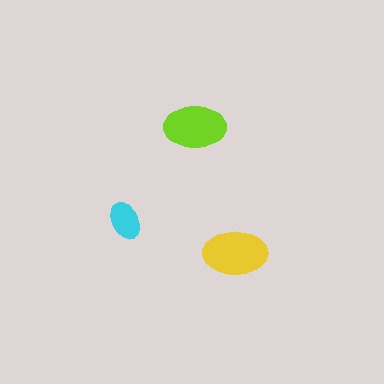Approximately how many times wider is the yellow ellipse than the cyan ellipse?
About 1.5 times wider.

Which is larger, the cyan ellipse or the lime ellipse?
The lime one.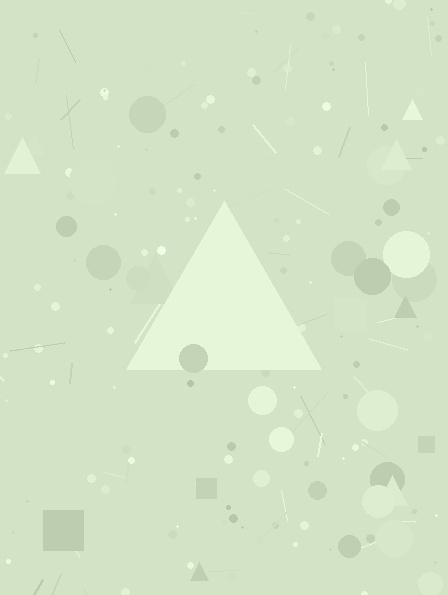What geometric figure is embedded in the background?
A triangle is embedded in the background.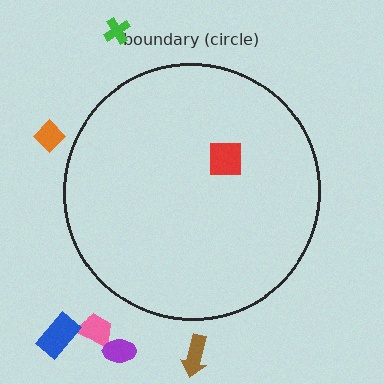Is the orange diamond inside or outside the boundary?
Outside.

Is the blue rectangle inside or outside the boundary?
Outside.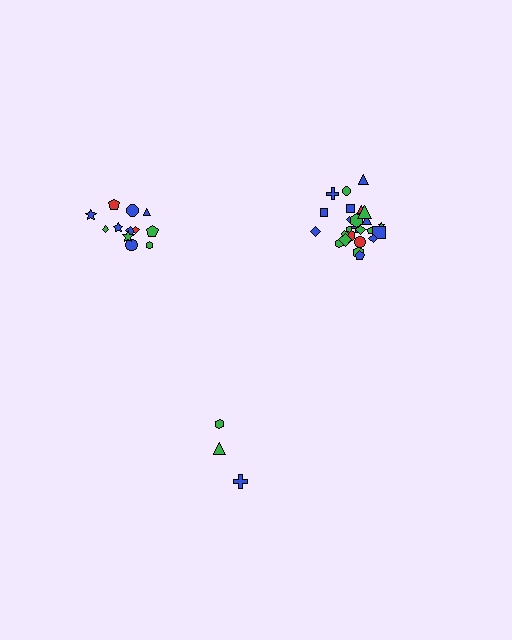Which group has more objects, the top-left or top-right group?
The top-right group.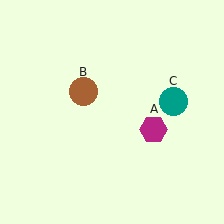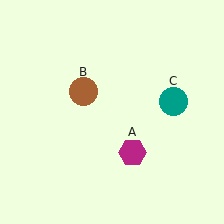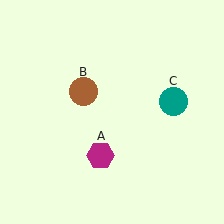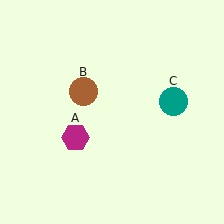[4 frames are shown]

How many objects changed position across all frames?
1 object changed position: magenta hexagon (object A).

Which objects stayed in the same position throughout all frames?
Brown circle (object B) and teal circle (object C) remained stationary.